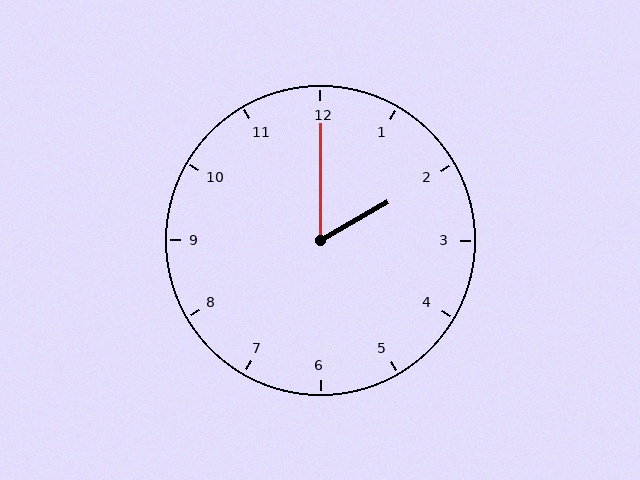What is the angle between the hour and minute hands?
Approximately 60 degrees.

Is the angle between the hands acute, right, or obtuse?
It is acute.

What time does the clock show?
2:00.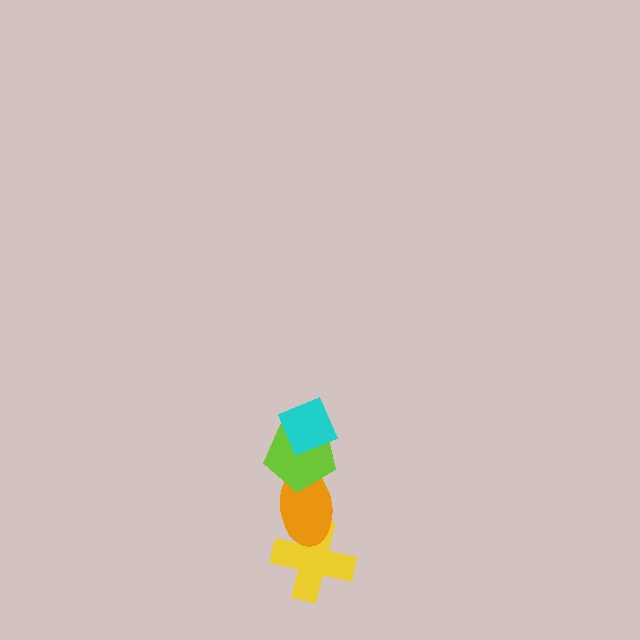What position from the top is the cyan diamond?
The cyan diamond is 1st from the top.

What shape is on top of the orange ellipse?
The lime pentagon is on top of the orange ellipse.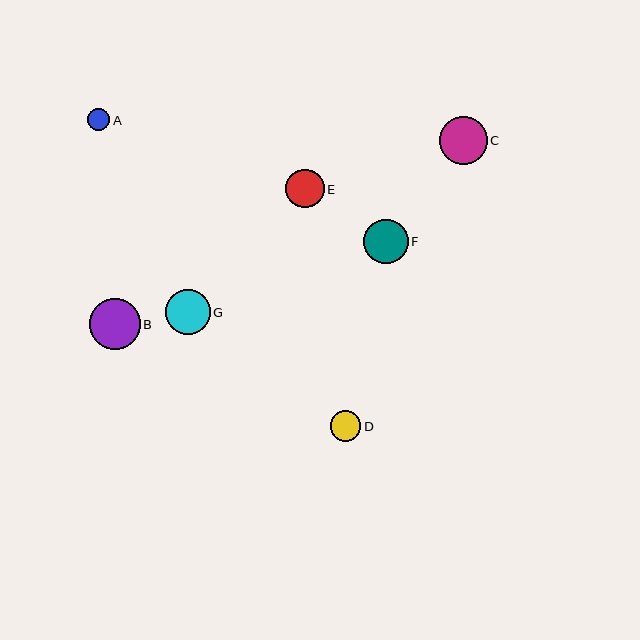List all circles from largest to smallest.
From largest to smallest: B, C, G, F, E, D, A.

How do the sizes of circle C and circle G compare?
Circle C and circle G are approximately the same size.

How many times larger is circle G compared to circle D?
Circle G is approximately 1.5 times the size of circle D.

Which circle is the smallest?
Circle A is the smallest with a size of approximately 22 pixels.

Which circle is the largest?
Circle B is the largest with a size of approximately 51 pixels.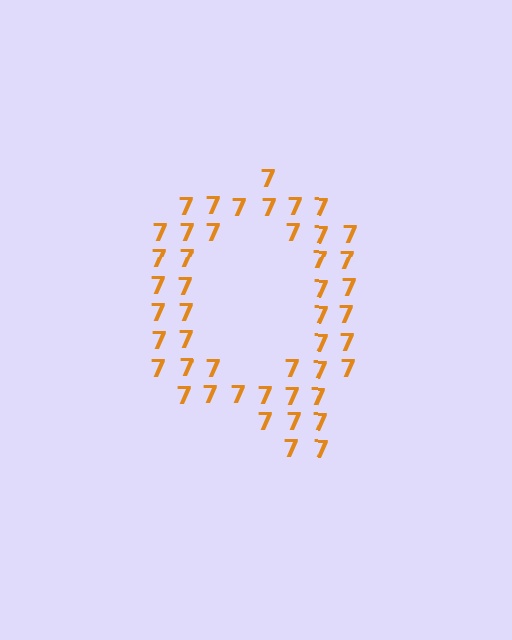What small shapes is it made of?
It is made of small digit 7's.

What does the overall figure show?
The overall figure shows the letter Q.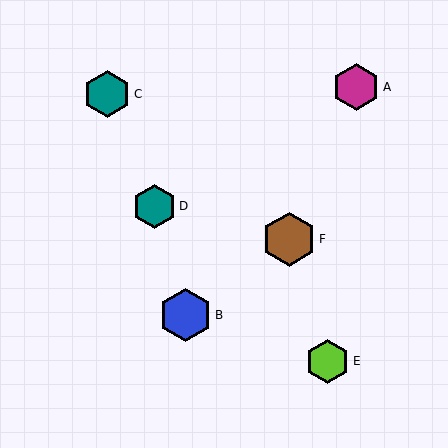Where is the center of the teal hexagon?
The center of the teal hexagon is at (154, 206).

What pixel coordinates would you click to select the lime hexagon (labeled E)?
Click at (328, 361) to select the lime hexagon E.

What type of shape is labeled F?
Shape F is a brown hexagon.